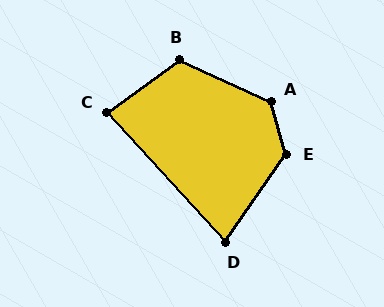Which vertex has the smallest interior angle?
D, at approximately 78 degrees.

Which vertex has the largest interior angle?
A, at approximately 131 degrees.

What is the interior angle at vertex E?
Approximately 129 degrees (obtuse).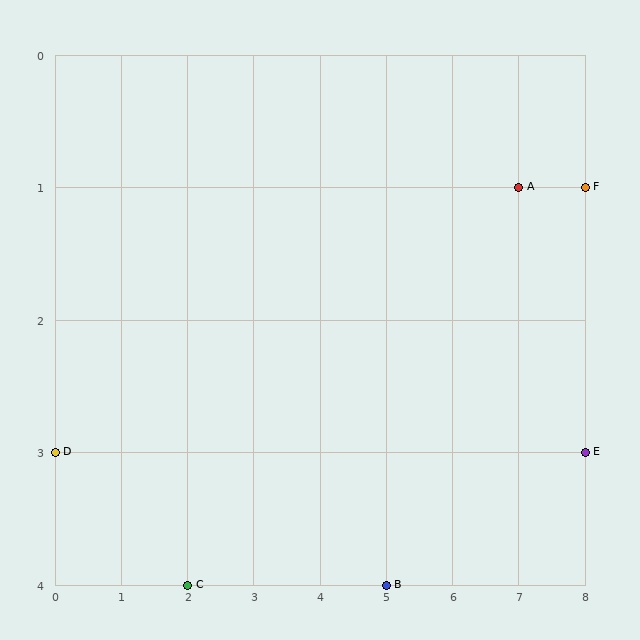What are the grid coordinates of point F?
Point F is at grid coordinates (8, 1).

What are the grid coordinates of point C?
Point C is at grid coordinates (2, 4).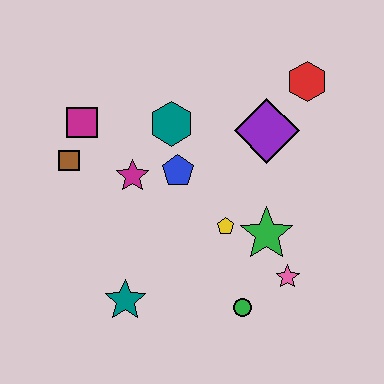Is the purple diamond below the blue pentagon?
No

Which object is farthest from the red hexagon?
The teal star is farthest from the red hexagon.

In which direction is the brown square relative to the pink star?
The brown square is to the left of the pink star.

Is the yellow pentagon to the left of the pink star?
Yes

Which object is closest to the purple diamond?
The red hexagon is closest to the purple diamond.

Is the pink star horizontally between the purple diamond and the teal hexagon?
No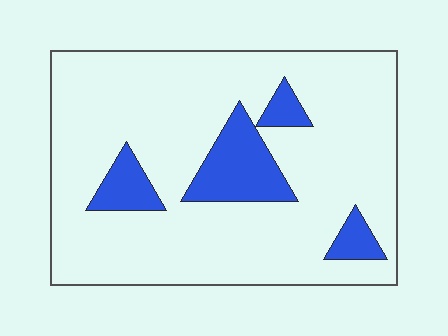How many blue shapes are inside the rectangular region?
4.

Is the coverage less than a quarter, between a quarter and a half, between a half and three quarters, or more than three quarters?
Less than a quarter.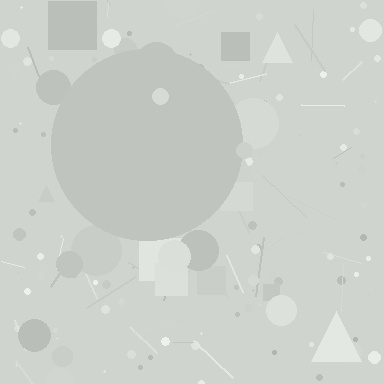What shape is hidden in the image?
A circle is hidden in the image.